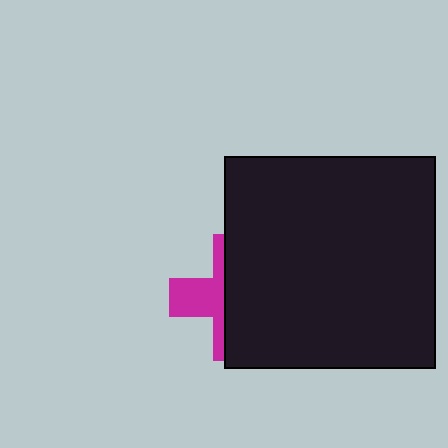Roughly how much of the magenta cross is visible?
A small part of it is visible (roughly 36%).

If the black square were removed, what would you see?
You would see the complete magenta cross.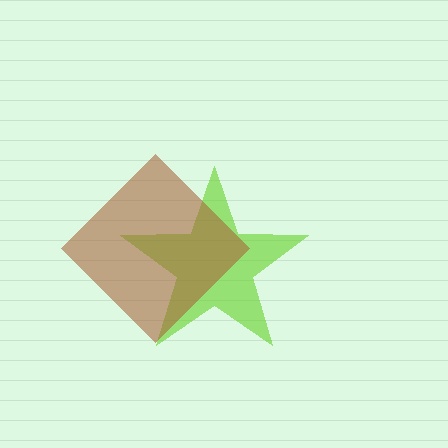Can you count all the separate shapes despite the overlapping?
Yes, there are 2 separate shapes.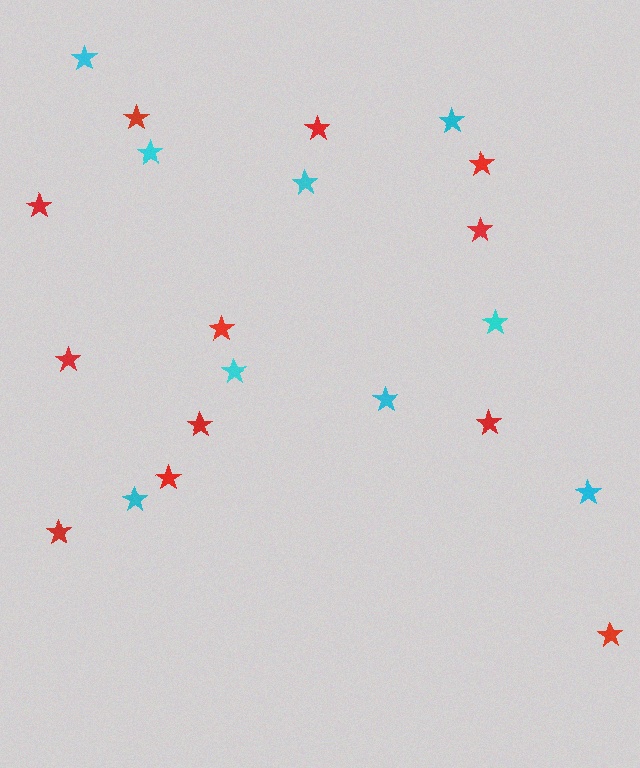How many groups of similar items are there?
There are 2 groups: one group of red stars (12) and one group of cyan stars (9).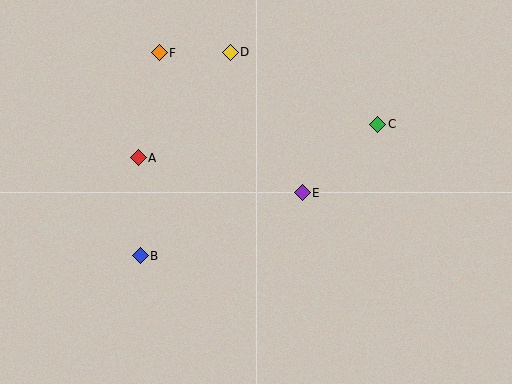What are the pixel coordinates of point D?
Point D is at (230, 52).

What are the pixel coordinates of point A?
Point A is at (138, 158).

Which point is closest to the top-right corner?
Point C is closest to the top-right corner.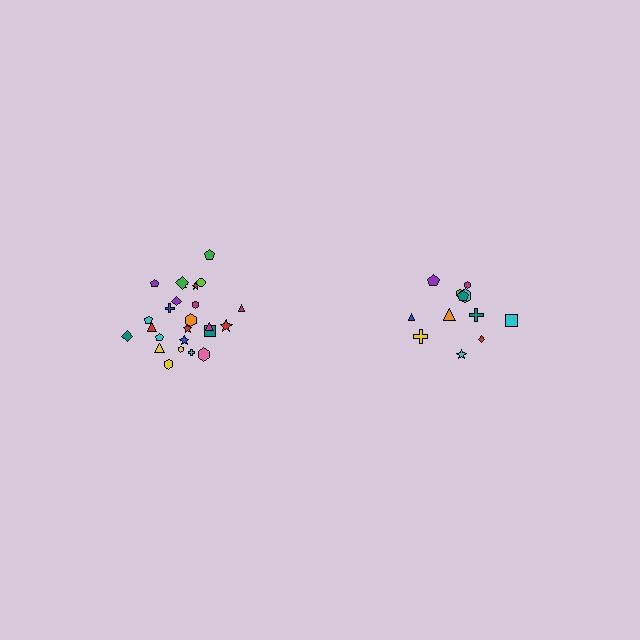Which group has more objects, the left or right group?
The left group.